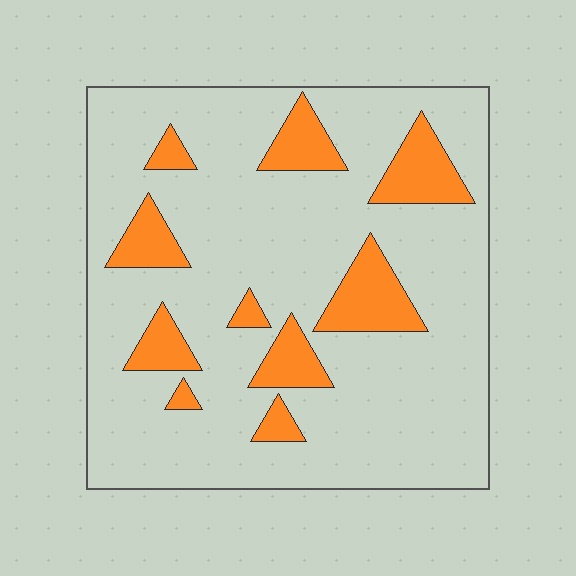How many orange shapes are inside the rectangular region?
10.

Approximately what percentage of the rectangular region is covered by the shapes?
Approximately 20%.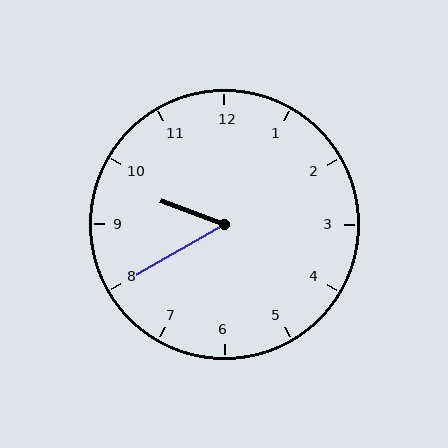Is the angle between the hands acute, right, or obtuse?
It is acute.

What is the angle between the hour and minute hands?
Approximately 50 degrees.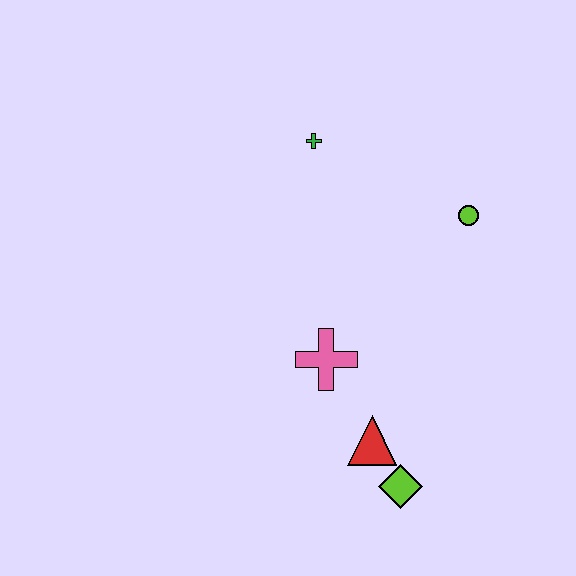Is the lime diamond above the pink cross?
No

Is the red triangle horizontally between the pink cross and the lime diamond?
Yes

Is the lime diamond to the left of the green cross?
No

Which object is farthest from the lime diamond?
The green cross is farthest from the lime diamond.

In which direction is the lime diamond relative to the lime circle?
The lime diamond is below the lime circle.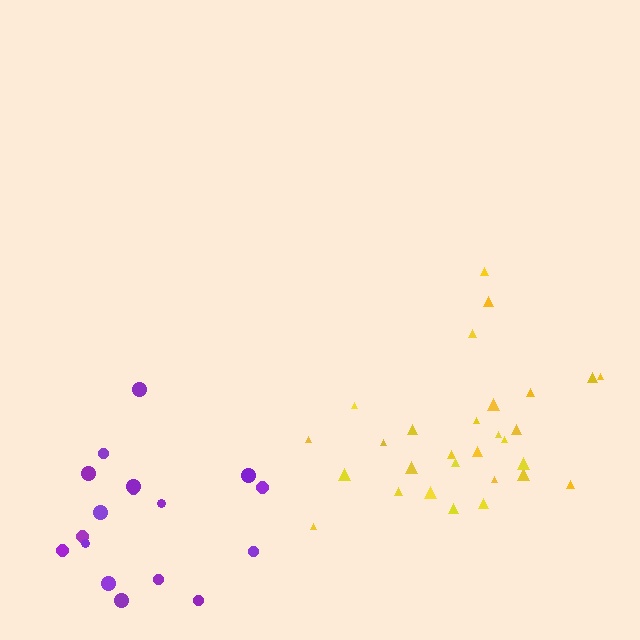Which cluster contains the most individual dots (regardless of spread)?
Yellow (29).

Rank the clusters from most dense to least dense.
yellow, purple.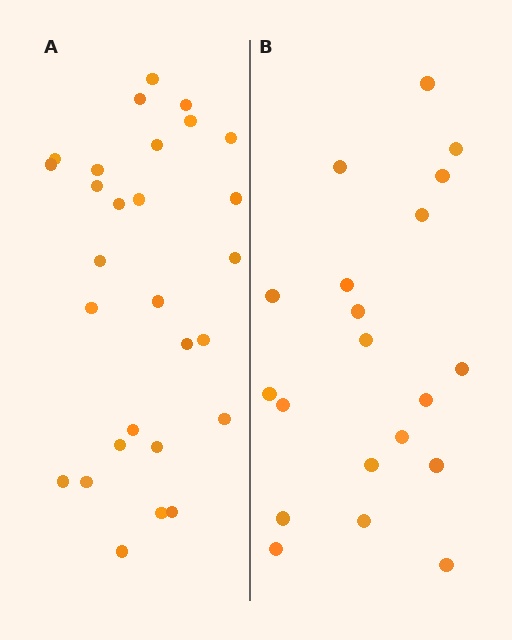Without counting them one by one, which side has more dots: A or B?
Region A (the left region) has more dots.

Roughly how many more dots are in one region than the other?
Region A has roughly 8 or so more dots than region B.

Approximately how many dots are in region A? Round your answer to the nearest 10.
About 30 dots. (The exact count is 28, which rounds to 30.)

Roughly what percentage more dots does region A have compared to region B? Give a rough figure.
About 40% more.